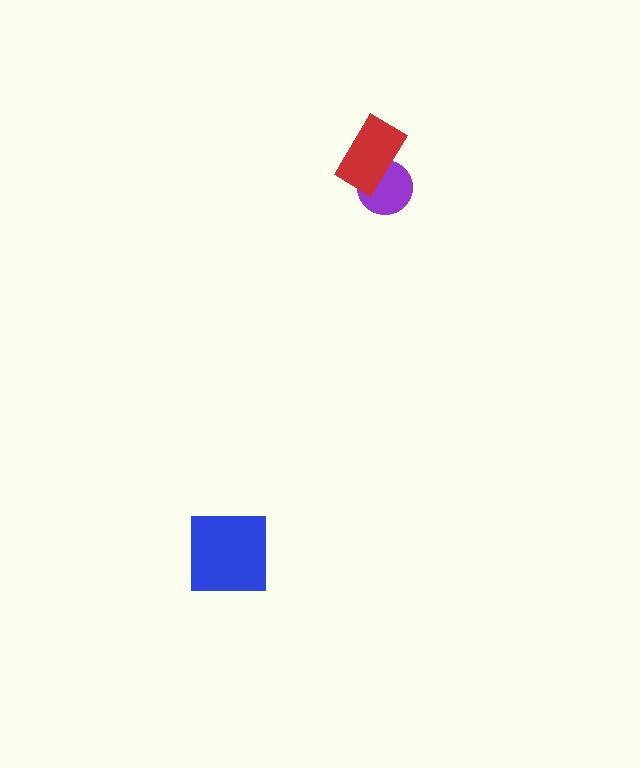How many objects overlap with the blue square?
0 objects overlap with the blue square.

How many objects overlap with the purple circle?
1 object overlaps with the purple circle.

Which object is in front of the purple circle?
The red rectangle is in front of the purple circle.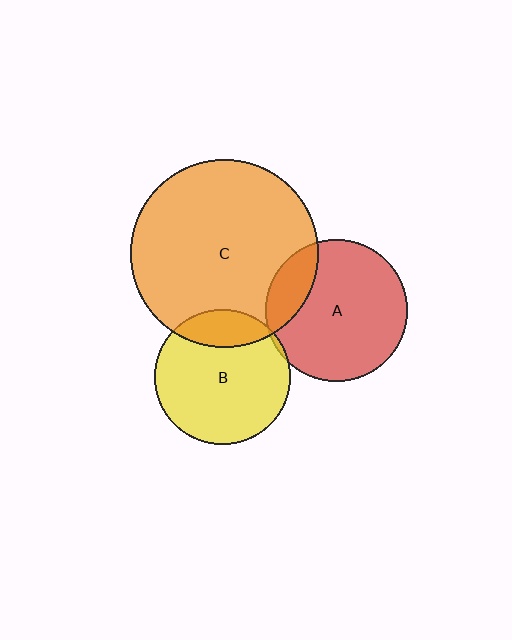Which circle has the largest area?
Circle C (orange).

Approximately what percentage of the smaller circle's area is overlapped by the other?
Approximately 20%.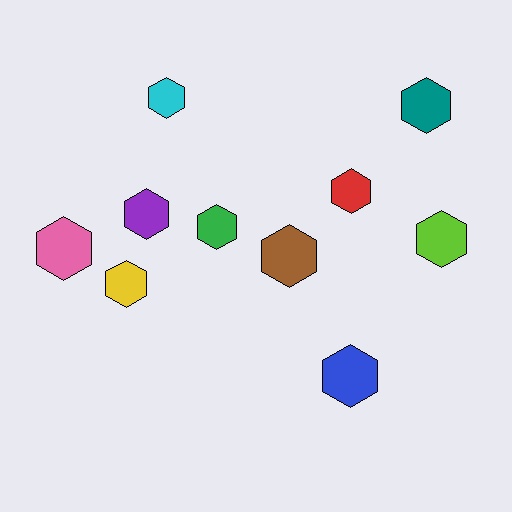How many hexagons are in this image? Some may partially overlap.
There are 10 hexagons.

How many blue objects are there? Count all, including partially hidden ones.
There is 1 blue object.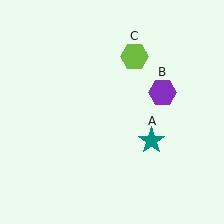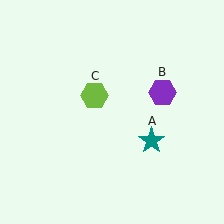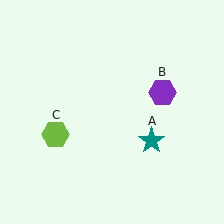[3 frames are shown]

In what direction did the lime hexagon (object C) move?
The lime hexagon (object C) moved down and to the left.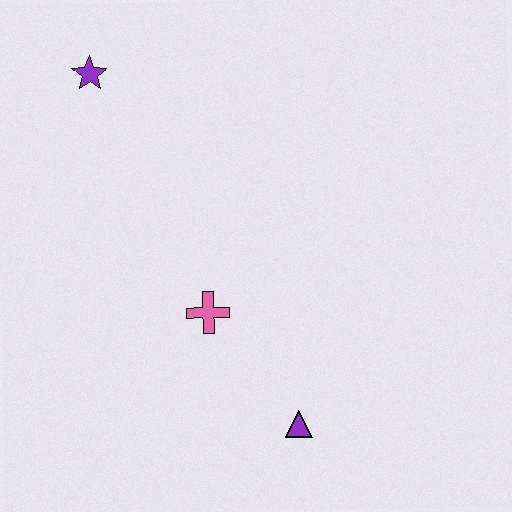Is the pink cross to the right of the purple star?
Yes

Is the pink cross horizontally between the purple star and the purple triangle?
Yes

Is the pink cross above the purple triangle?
Yes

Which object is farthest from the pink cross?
The purple star is farthest from the pink cross.